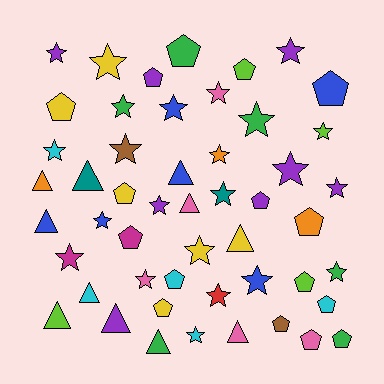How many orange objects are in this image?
There are 3 orange objects.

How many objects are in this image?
There are 50 objects.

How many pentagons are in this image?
There are 16 pentagons.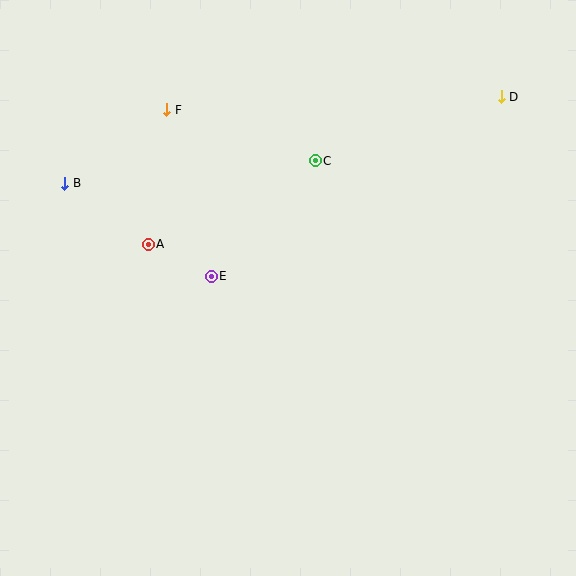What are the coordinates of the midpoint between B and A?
The midpoint between B and A is at (106, 214).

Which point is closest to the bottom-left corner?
Point A is closest to the bottom-left corner.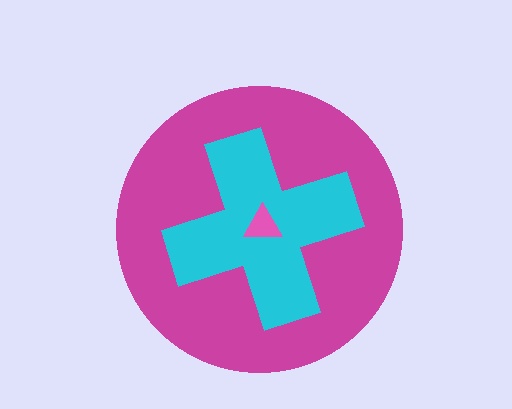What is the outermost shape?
The magenta circle.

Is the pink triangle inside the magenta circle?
Yes.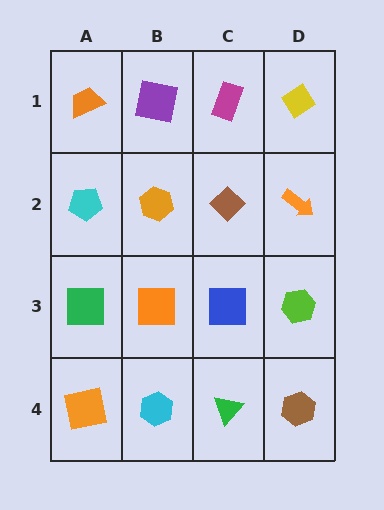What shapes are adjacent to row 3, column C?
A brown diamond (row 2, column C), a green triangle (row 4, column C), an orange square (row 3, column B), a lime hexagon (row 3, column D).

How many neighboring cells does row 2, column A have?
3.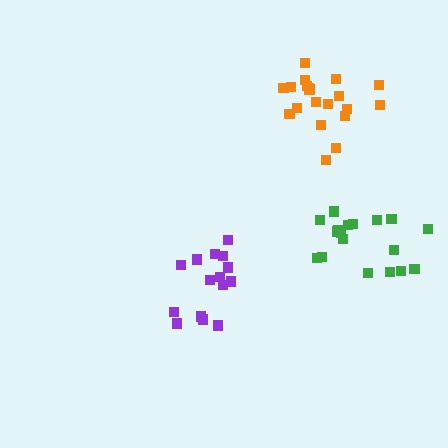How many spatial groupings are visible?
There are 3 spatial groupings.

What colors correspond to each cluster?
The clusters are colored: purple, green, orange.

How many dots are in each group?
Group 1: 15 dots, Group 2: 18 dots, Group 3: 20 dots (53 total).